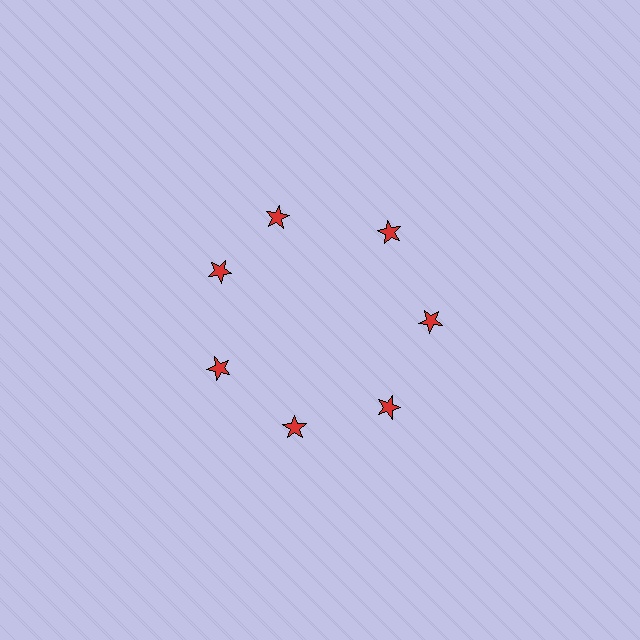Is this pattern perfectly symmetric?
No. The 7 red stars are arranged in a ring, but one element near the 12 o'clock position is rotated out of alignment along the ring, breaking the 7-fold rotational symmetry.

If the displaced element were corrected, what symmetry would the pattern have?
It would have 7-fold rotational symmetry — the pattern would map onto itself every 51 degrees.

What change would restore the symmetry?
The symmetry would be restored by rotating it back into even spacing with its neighbors so that all 7 stars sit at equal angles and equal distance from the center.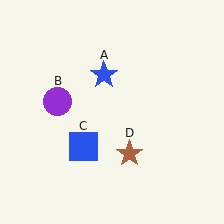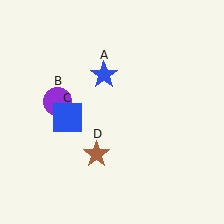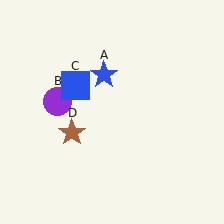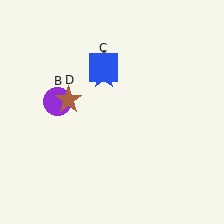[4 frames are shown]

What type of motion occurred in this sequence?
The blue square (object C), brown star (object D) rotated clockwise around the center of the scene.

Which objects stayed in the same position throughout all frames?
Blue star (object A) and purple circle (object B) remained stationary.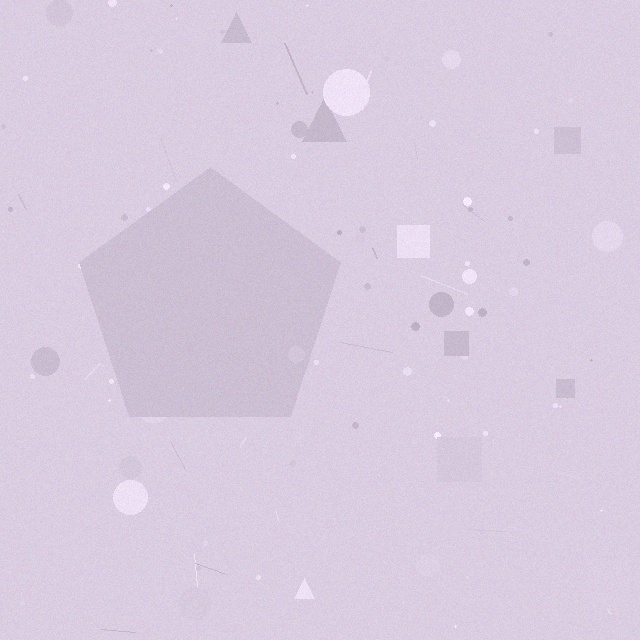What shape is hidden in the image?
A pentagon is hidden in the image.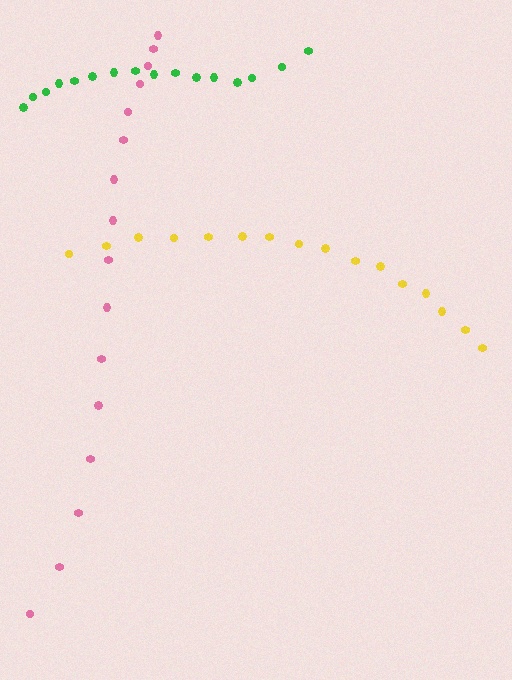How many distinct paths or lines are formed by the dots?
There are 3 distinct paths.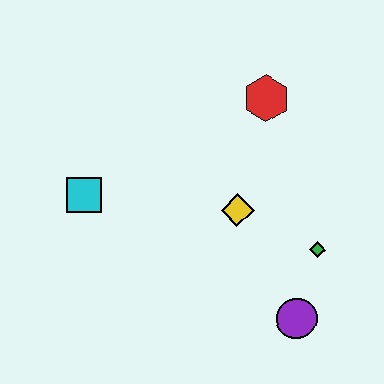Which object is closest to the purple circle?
The green diamond is closest to the purple circle.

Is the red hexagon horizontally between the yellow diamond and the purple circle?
Yes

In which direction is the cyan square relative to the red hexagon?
The cyan square is to the left of the red hexagon.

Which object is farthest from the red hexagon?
The purple circle is farthest from the red hexagon.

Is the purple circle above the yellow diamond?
No